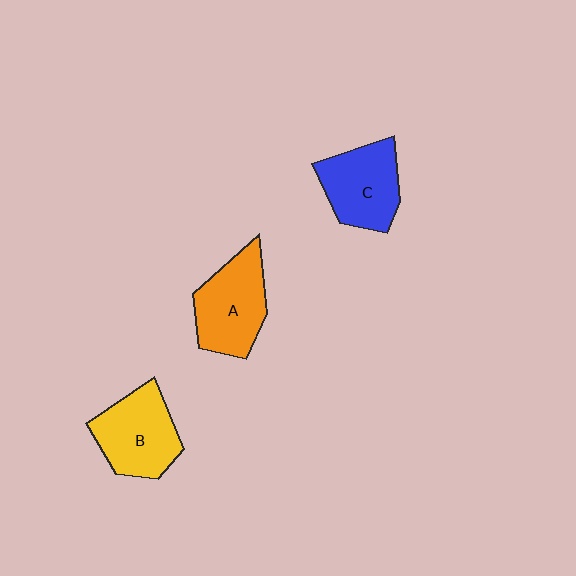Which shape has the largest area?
Shape A (orange).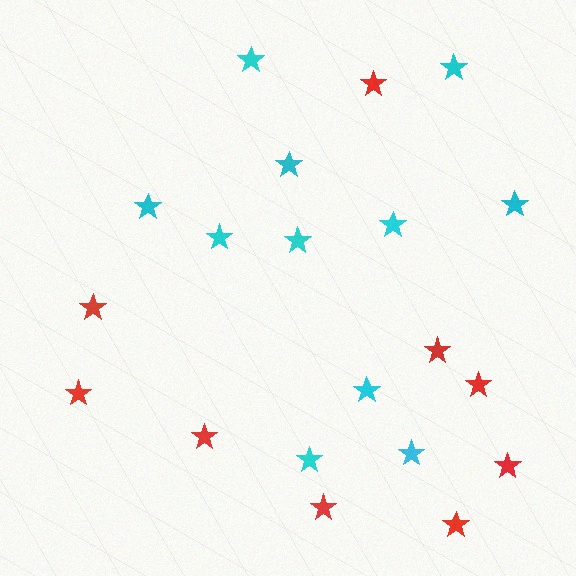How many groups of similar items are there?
There are 2 groups: one group of cyan stars (11) and one group of red stars (9).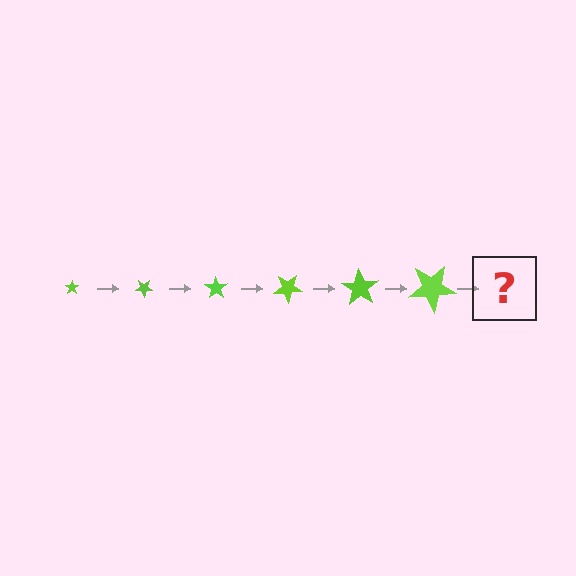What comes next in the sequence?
The next element should be a star, larger than the previous one and rotated 210 degrees from the start.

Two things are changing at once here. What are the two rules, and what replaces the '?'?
The two rules are that the star grows larger each step and it rotates 35 degrees each step. The '?' should be a star, larger than the previous one and rotated 210 degrees from the start.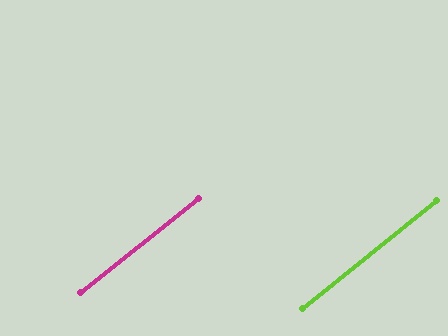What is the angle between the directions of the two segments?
Approximately 0 degrees.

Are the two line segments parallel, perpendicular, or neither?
Parallel — their directions differ by only 0.5°.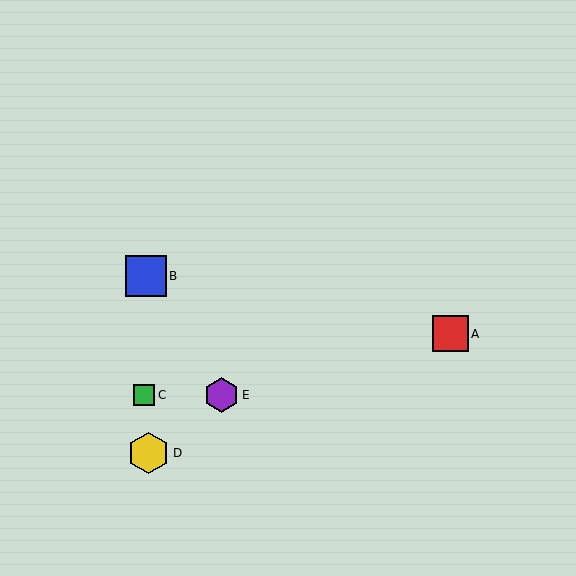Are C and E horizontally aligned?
Yes, both are at y≈395.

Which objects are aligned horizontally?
Objects C, E are aligned horizontally.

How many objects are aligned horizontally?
2 objects (C, E) are aligned horizontally.